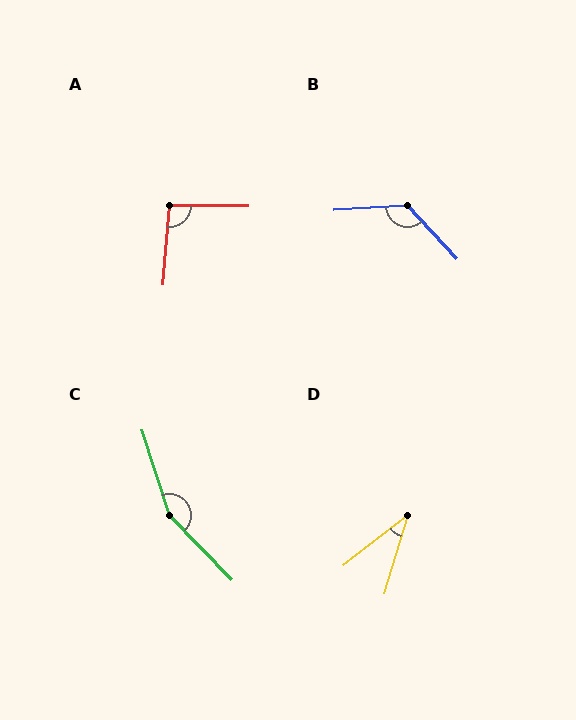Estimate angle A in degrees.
Approximately 95 degrees.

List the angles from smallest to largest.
D (35°), A (95°), B (129°), C (154°).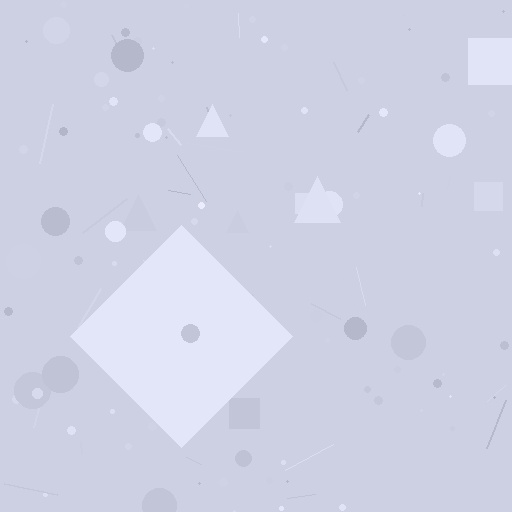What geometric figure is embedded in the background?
A diamond is embedded in the background.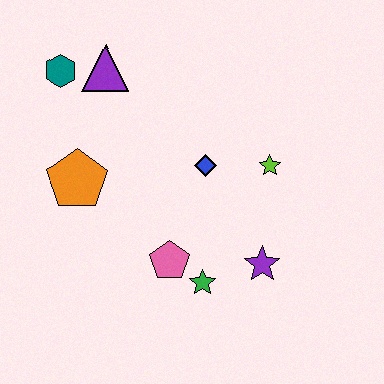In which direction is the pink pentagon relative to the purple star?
The pink pentagon is to the left of the purple star.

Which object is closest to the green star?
The pink pentagon is closest to the green star.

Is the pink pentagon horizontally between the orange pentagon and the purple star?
Yes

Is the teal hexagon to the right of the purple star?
No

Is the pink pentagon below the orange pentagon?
Yes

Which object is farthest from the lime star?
The teal hexagon is farthest from the lime star.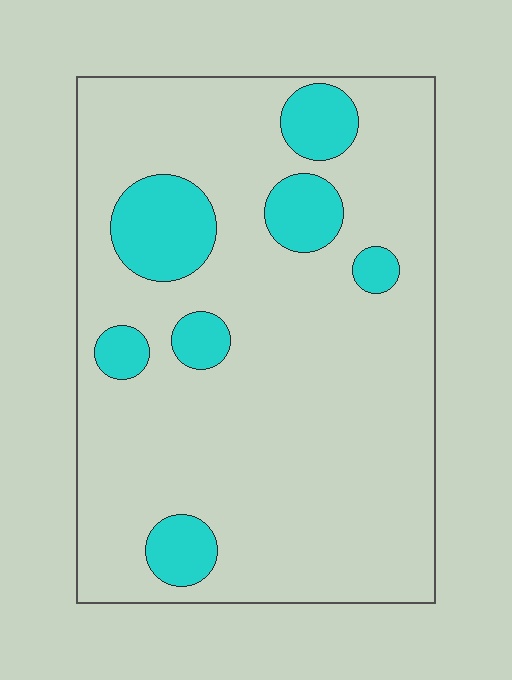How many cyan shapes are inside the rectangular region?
7.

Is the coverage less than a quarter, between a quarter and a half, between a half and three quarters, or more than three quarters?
Less than a quarter.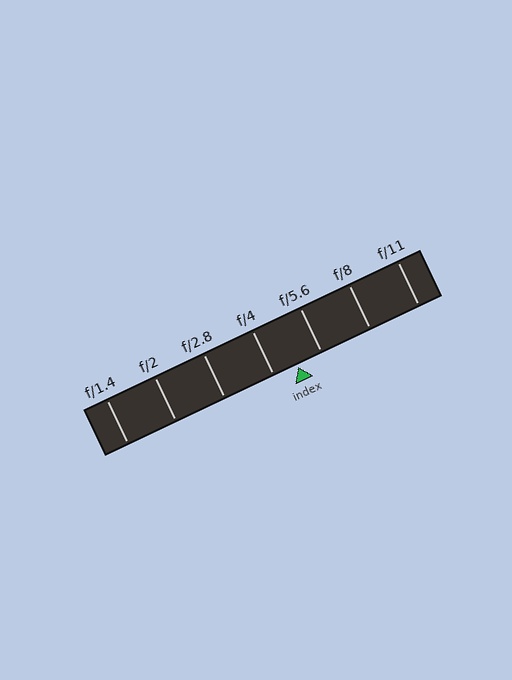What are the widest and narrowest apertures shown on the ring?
The widest aperture shown is f/1.4 and the narrowest is f/11.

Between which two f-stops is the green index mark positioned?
The index mark is between f/4 and f/5.6.